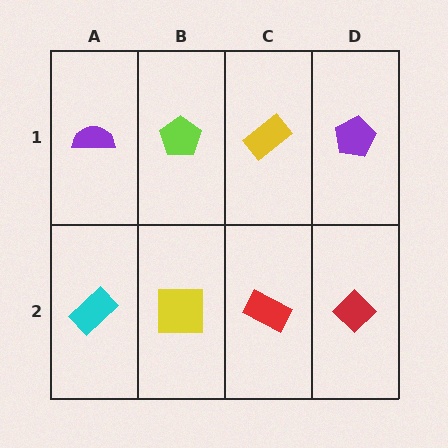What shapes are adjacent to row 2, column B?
A lime pentagon (row 1, column B), a cyan rectangle (row 2, column A), a red rectangle (row 2, column C).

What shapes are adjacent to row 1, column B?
A yellow square (row 2, column B), a purple semicircle (row 1, column A), a yellow rectangle (row 1, column C).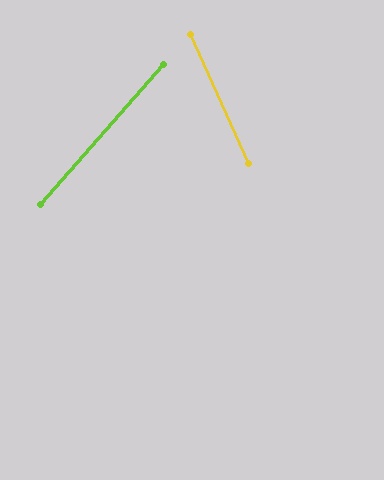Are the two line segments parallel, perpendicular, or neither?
Neither parallel nor perpendicular — they differ by about 66°.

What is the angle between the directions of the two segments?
Approximately 66 degrees.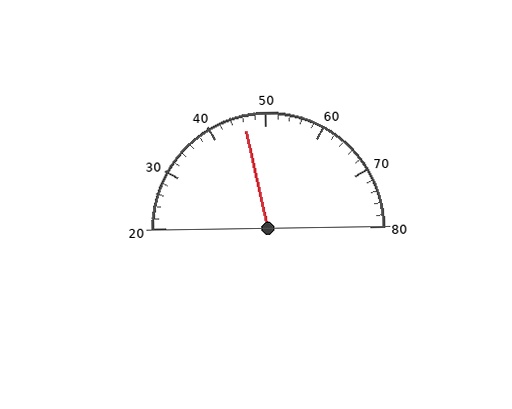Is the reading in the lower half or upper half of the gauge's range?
The reading is in the lower half of the range (20 to 80).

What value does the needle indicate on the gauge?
The needle indicates approximately 46.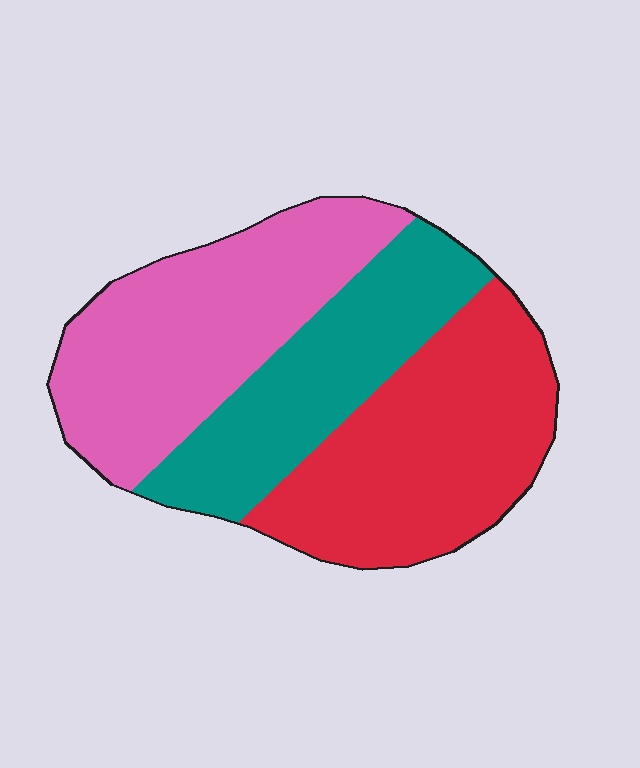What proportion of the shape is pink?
Pink takes up between a quarter and a half of the shape.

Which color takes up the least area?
Teal, at roughly 25%.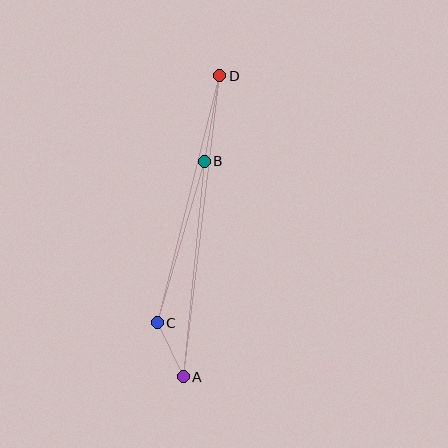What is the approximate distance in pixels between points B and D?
The distance between B and D is approximately 87 pixels.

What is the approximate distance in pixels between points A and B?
The distance between A and B is approximately 217 pixels.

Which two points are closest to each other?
Points A and C are closest to each other.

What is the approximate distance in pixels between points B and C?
The distance between B and C is approximately 169 pixels.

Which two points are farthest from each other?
Points A and D are farthest from each other.